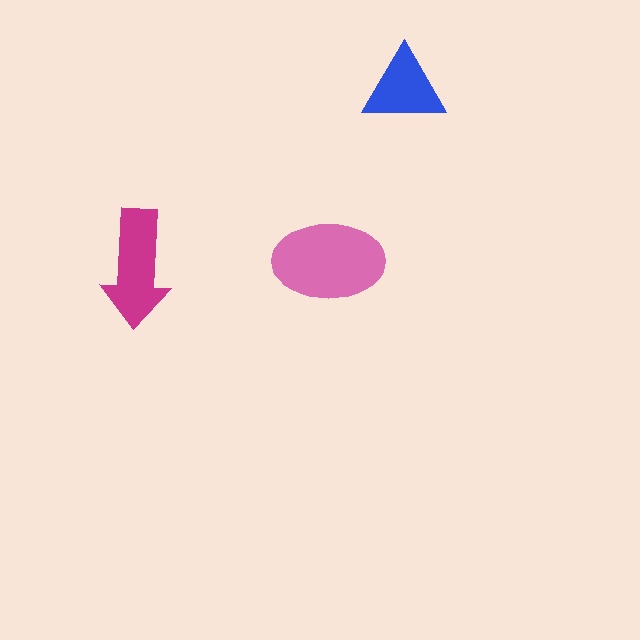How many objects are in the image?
There are 3 objects in the image.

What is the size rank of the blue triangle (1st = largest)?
3rd.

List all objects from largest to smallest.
The pink ellipse, the magenta arrow, the blue triangle.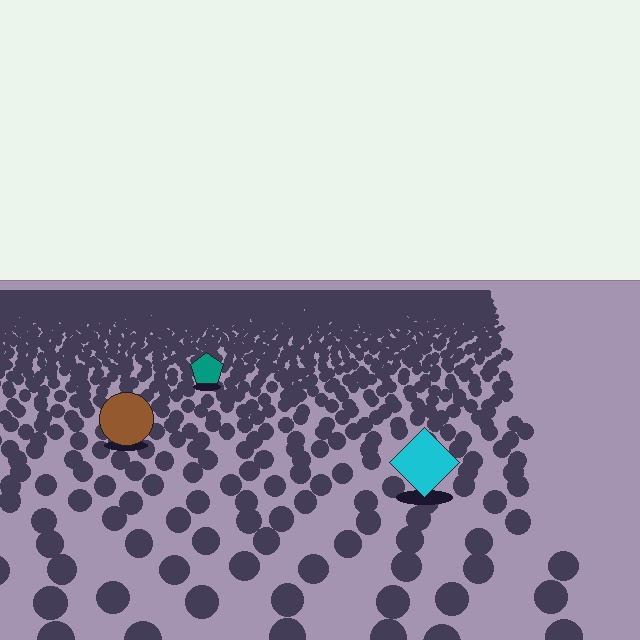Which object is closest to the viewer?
The cyan diamond is closest. The texture marks near it are larger and more spread out.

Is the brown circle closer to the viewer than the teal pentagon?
Yes. The brown circle is closer — you can tell from the texture gradient: the ground texture is coarser near it.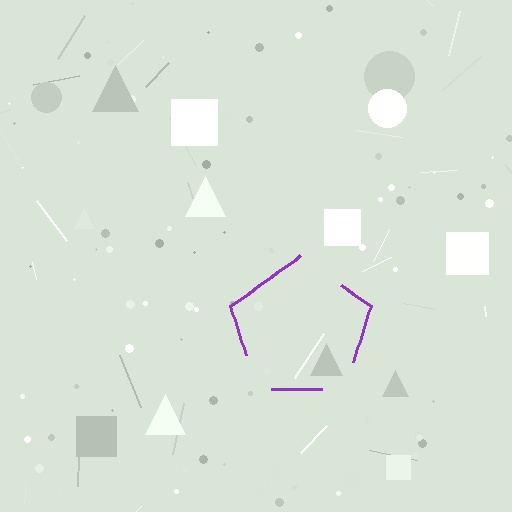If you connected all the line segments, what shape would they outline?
They would outline a pentagon.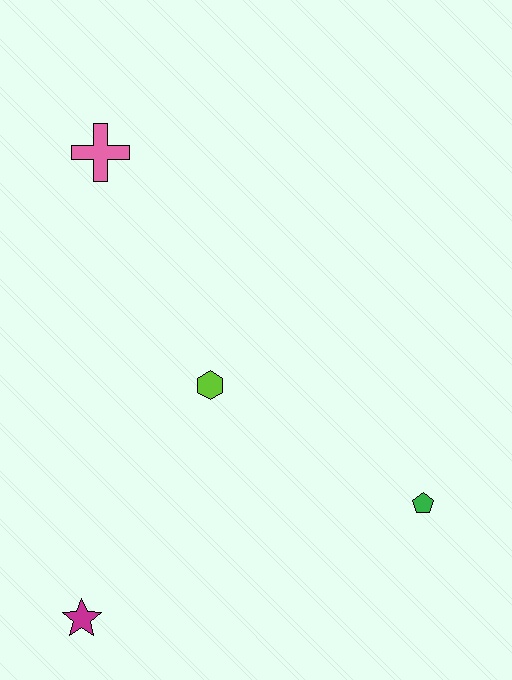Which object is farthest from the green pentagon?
The pink cross is farthest from the green pentagon.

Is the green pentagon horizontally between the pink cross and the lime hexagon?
No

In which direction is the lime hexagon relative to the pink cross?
The lime hexagon is below the pink cross.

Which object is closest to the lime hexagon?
The green pentagon is closest to the lime hexagon.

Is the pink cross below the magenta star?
No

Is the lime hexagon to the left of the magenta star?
No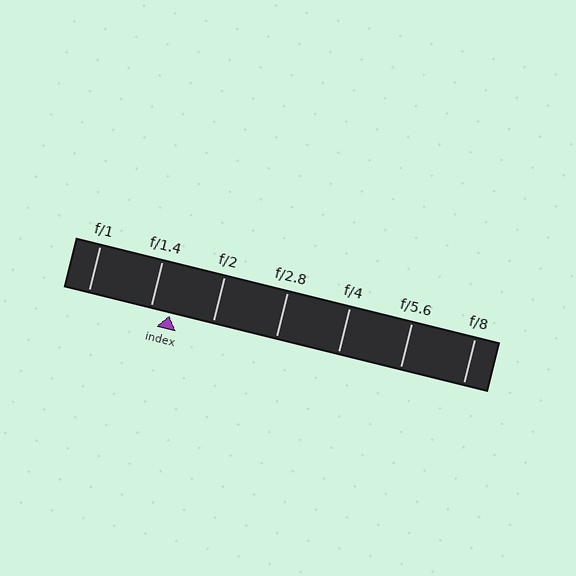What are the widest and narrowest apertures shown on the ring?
The widest aperture shown is f/1 and the narrowest is f/8.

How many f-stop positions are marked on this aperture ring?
There are 7 f-stop positions marked.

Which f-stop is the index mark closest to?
The index mark is closest to f/1.4.